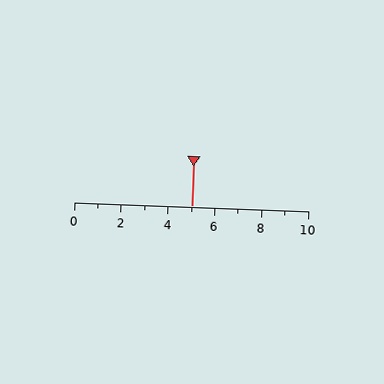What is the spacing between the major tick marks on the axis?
The major ticks are spaced 2 apart.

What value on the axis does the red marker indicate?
The marker indicates approximately 5.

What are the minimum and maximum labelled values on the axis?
The axis runs from 0 to 10.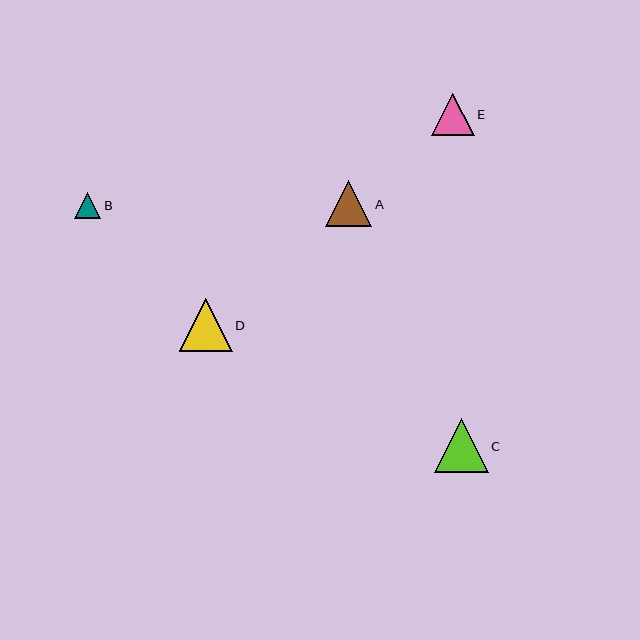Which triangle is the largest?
Triangle C is the largest with a size of approximately 54 pixels.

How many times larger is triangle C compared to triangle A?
Triangle C is approximately 1.2 times the size of triangle A.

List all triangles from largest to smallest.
From largest to smallest: C, D, A, E, B.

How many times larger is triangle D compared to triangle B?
Triangle D is approximately 2.1 times the size of triangle B.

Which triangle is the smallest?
Triangle B is the smallest with a size of approximately 26 pixels.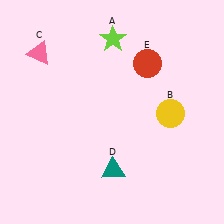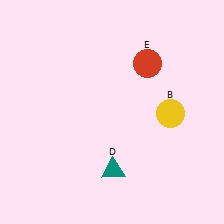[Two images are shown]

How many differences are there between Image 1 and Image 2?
There are 2 differences between the two images.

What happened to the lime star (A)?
The lime star (A) was removed in Image 2. It was in the top-right area of Image 1.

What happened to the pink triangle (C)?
The pink triangle (C) was removed in Image 2. It was in the top-left area of Image 1.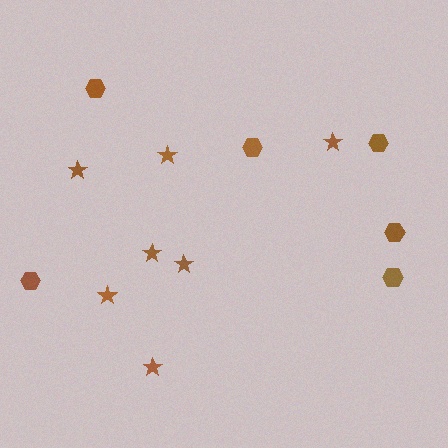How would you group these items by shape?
There are 2 groups: one group of stars (7) and one group of hexagons (6).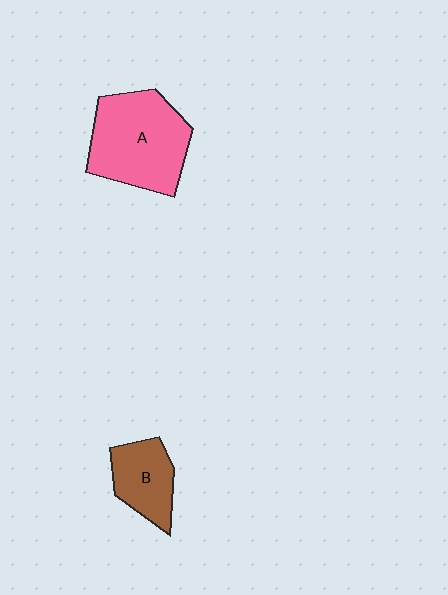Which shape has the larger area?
Shape A (pink).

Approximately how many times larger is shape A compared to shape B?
Approximately 1.9 times.